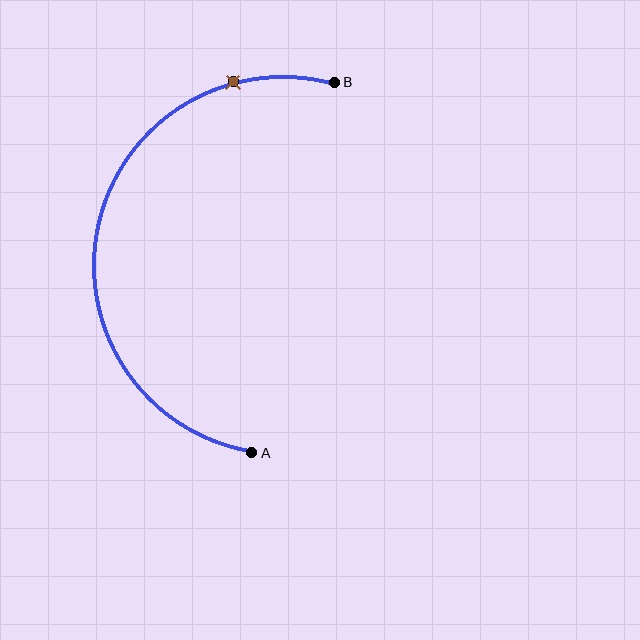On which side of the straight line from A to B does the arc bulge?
The arc bulges to the left of the straight line connecting A and B.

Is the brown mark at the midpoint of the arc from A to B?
No. The brown mark lies on the arc but is closer to endpoint B. The arc midpoint would be at the point on the curve equidistant along the arc from both A and B.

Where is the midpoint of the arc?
The arc midpoint is the point on the curve farthest from the straight line joining A and B. It sits to the left of that line.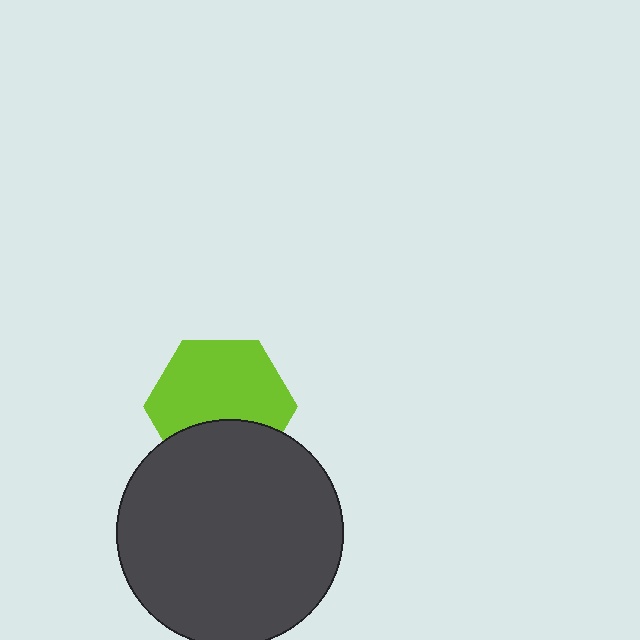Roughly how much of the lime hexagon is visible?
Most of it is visible (roughly 67%).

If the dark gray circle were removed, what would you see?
You would see the complete lime hexagon.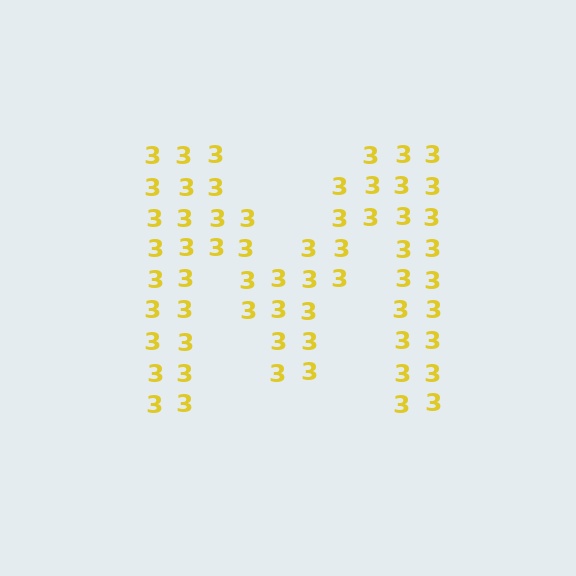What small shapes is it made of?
It is made of small digit 3's.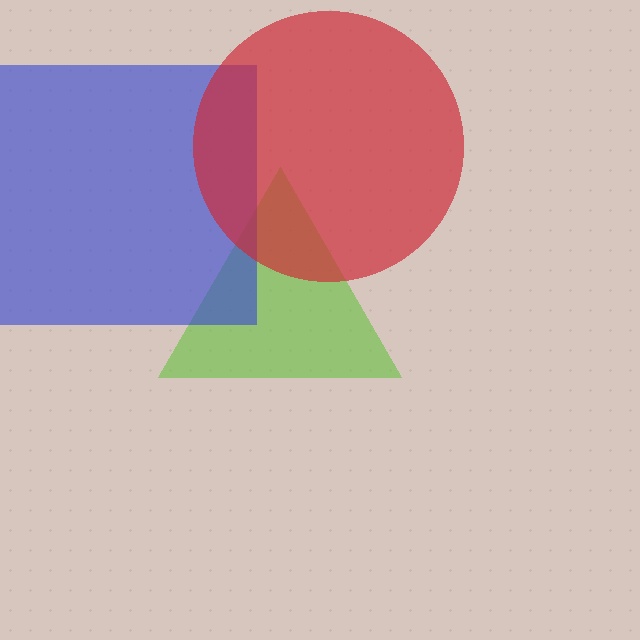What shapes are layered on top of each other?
The layered shapes are: a lime triangle, a blue square, a red circle.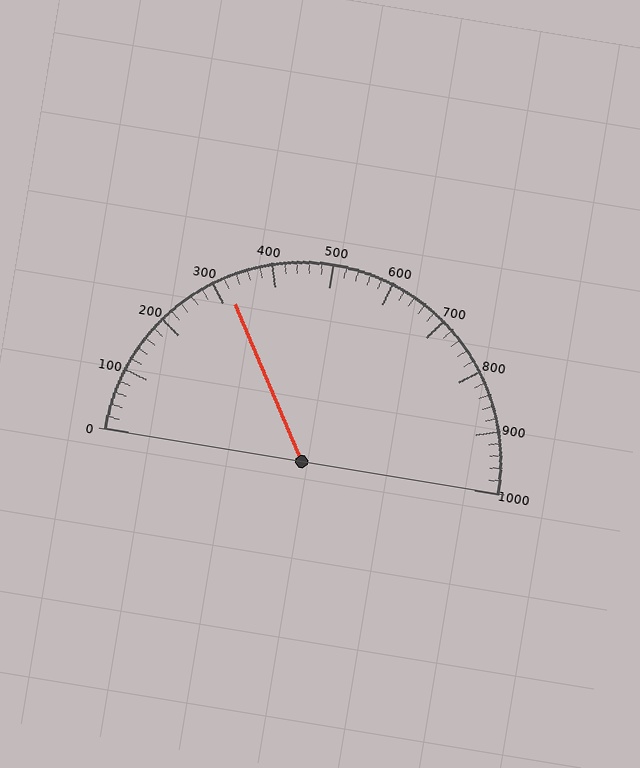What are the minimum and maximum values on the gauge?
The gauge ranges from 0 to 1000.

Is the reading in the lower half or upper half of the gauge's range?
The reading is in the lower half of the range (0 to 1000).